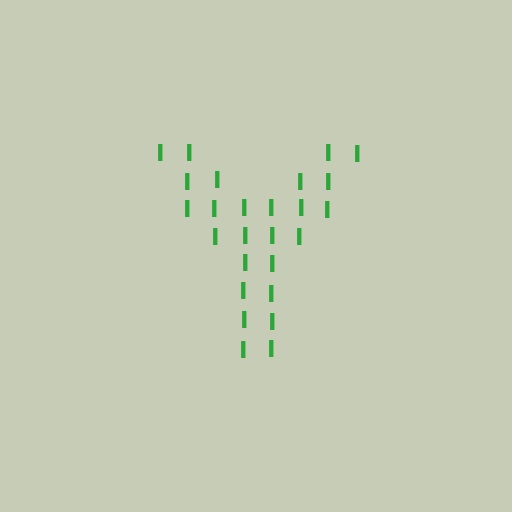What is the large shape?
The large shape is the letter Y.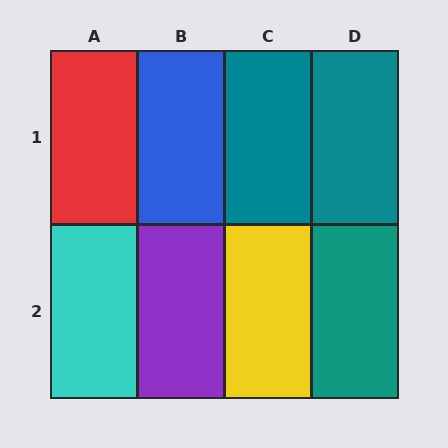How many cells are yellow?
1 cell is yellow.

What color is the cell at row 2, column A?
Cyan.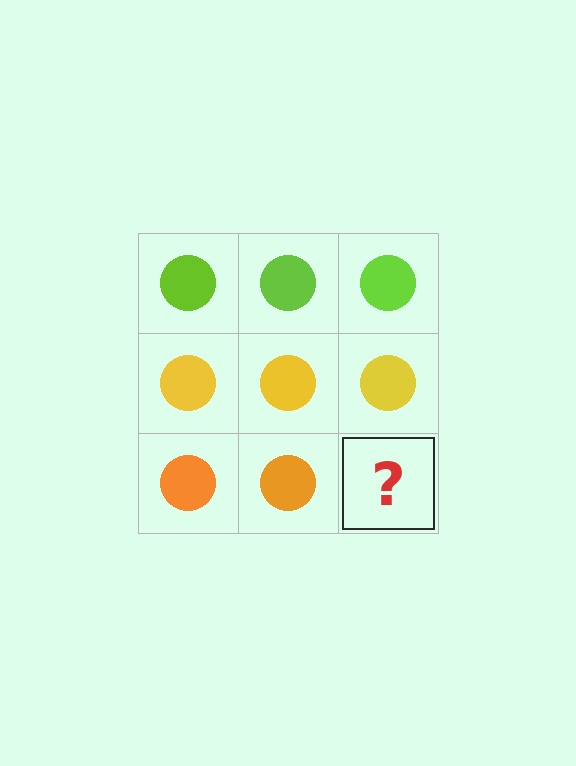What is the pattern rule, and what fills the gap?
The rule is that each row has a consistent color. The gap should be filled with an orange circle.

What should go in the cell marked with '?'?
The missing cell should contain an orange circle.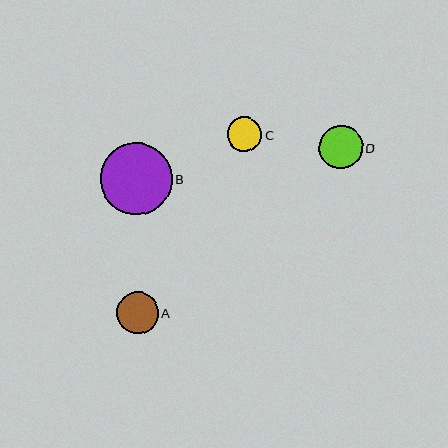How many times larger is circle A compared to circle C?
Circle A is approximately 1.2 times the size of circle C.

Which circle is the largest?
Circle B is the largest with a size of approximately 72 pixels.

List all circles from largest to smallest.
From largest to smallest: B, D, A, C.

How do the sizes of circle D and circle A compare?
Circle D and circle A are approximately the same size.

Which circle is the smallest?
Circle C is the smallest with a size of approximately 34 pixels.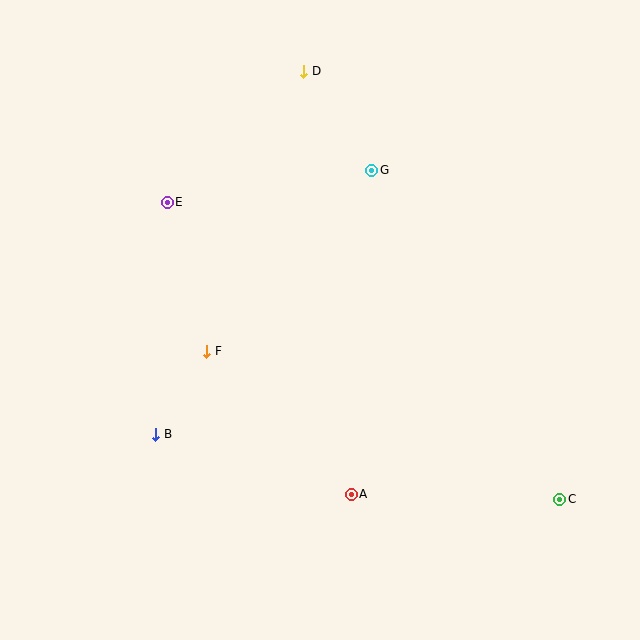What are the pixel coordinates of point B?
Point B is at (156, 434).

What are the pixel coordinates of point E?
Point E is at (167, 202).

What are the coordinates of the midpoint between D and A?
The midpoint between D and A is at (328, 283).